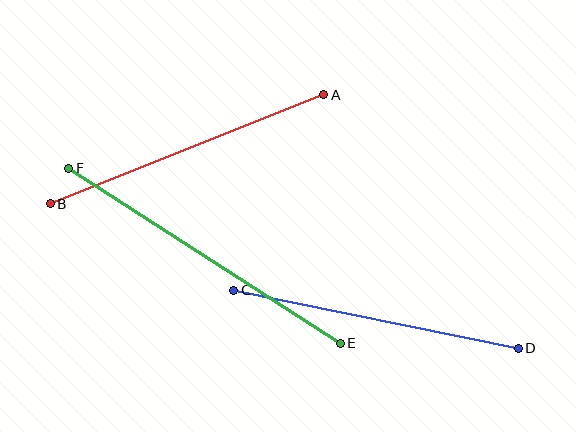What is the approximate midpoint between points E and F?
The midpoint is at approximately (204, 256) pixels.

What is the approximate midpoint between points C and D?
The midpoint is at approximately (376, 319) pixels.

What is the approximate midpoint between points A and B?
The midpoint is at approximately (187, 149) pixels.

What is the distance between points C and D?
The distance is approximately 291 pixels.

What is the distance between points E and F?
The distance is approximately 323 pixels.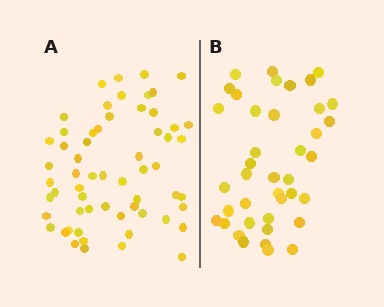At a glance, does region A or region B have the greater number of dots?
Region A (the left region) has more dots.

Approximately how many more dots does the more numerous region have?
Region A has approximately 20 more dots than region B.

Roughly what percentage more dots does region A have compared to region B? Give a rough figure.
About 50% more.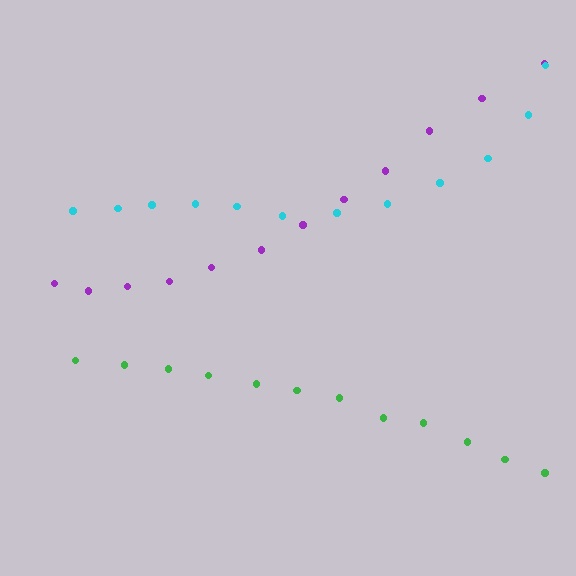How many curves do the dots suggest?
There are 3 distinct paths.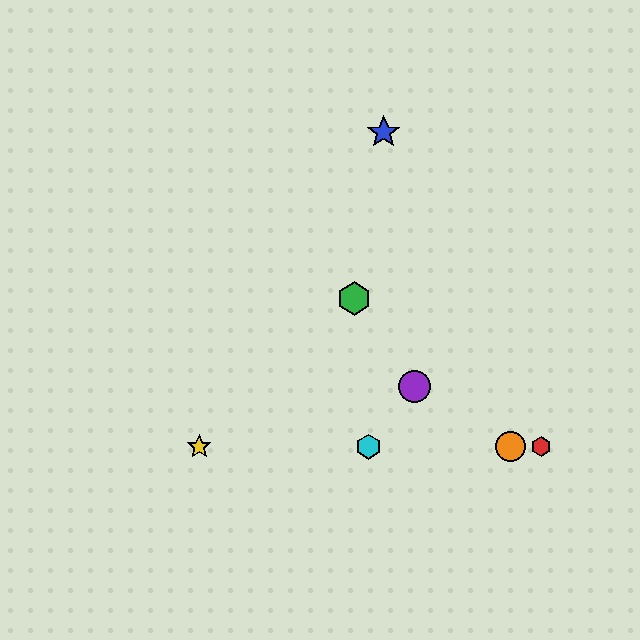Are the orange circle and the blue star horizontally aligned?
No, the orange circle is at y≈447 and the blue star is at y≈132.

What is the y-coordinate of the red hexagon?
The red hexagon is at y≈447.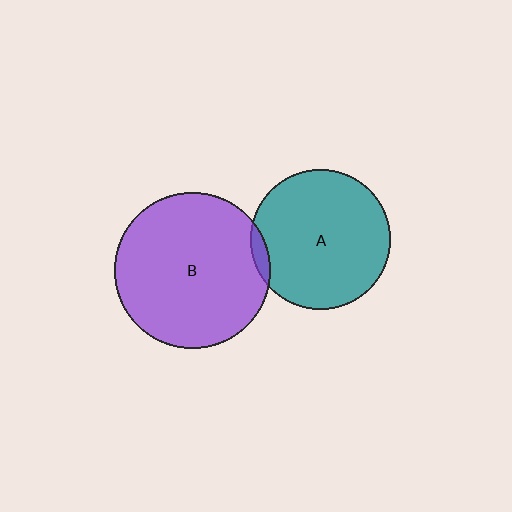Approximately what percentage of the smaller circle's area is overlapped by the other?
Approximately 5%.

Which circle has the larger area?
Circle B (purple).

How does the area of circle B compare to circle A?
Approximately 1.2 times.